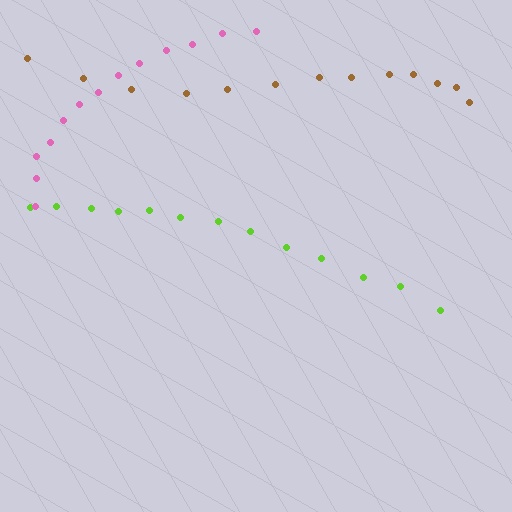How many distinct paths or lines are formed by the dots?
There are 3 distinct paths.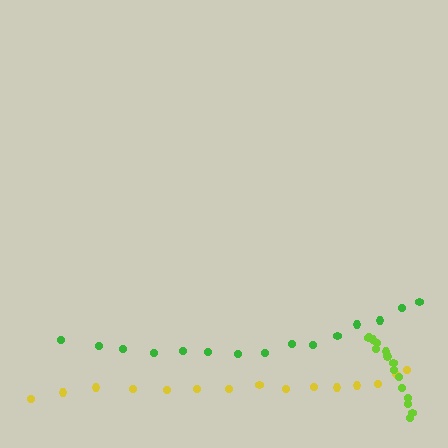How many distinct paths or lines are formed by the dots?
There are 3 distinct paths.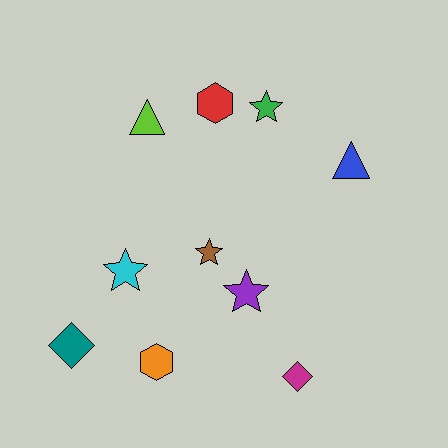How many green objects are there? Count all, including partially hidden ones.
There is 1 green object.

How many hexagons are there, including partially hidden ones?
There are 2 hexagons.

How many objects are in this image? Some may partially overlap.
There are 10 objects.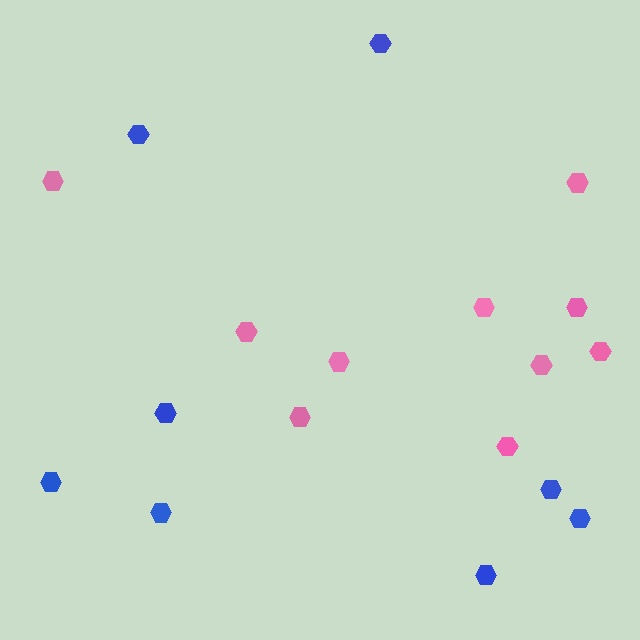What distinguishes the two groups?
There are 2 groups: one group of pink hexagons (10) and one group of blue hexagons (8).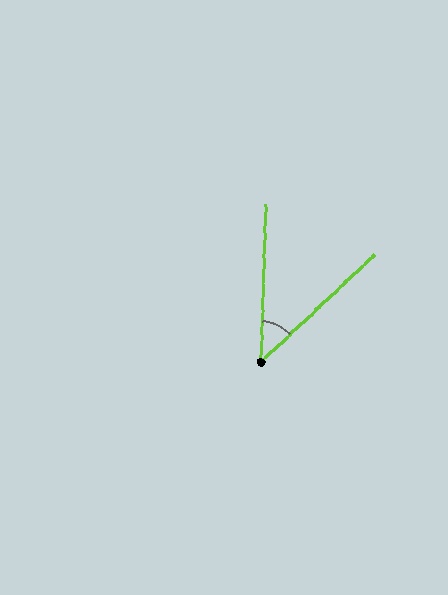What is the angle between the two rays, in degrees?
Approximately 45 degrees.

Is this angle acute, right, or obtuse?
It is acute.